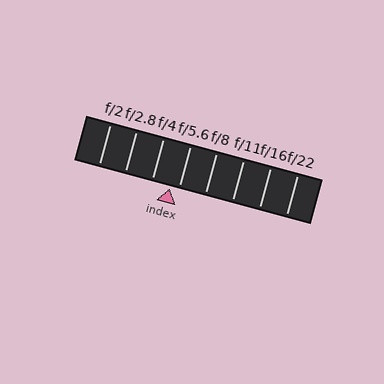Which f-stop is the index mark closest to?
The index mark is closest to f/5.6.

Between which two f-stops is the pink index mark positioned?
The index mark is between f/4 and f/5.6.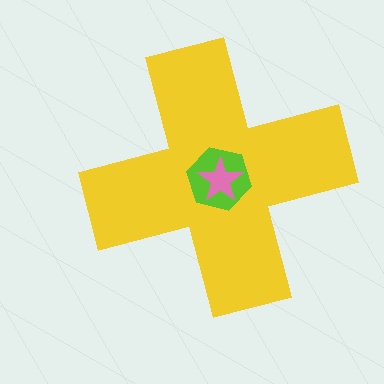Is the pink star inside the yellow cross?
Yes.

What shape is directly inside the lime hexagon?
The pink star.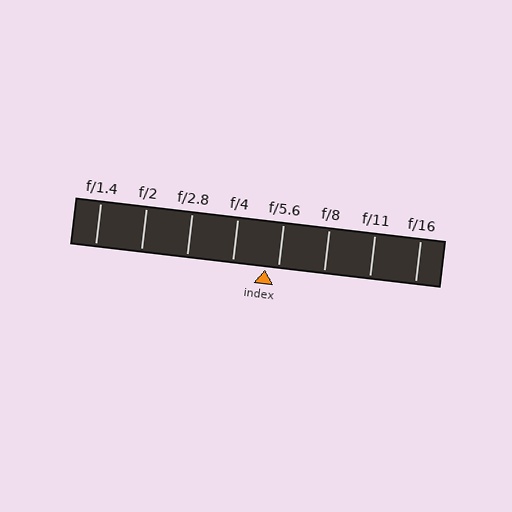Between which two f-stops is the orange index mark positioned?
The index mark is between f/4 and f/5.6.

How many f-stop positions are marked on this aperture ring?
There are 8 f-stop positions marked.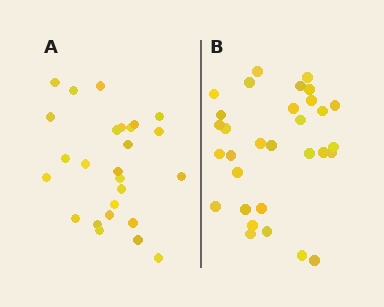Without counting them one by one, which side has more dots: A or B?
Region B (the right region) has more dots.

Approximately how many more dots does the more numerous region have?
Region B has about 5 more dots than region A.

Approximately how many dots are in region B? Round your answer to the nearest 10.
About 30 dots. (The exact count is 31, which rounds to 30.)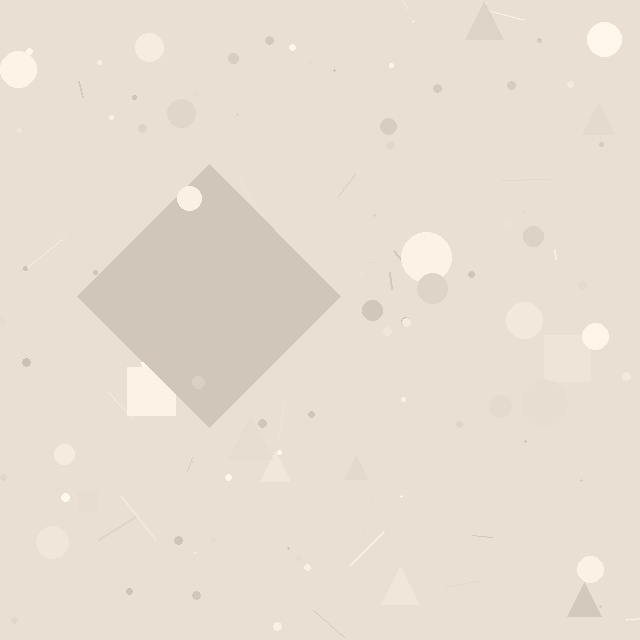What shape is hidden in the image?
A diamond is hidden in the image.